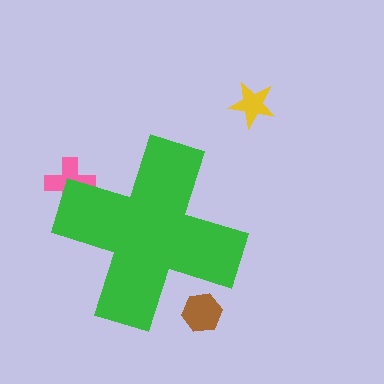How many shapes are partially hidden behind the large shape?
2 shapes are partially hidden.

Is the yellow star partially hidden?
No, the yellow star is fully visible.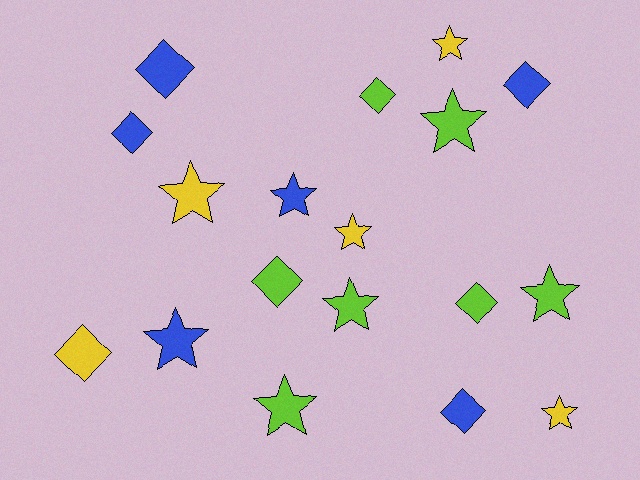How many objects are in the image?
There are 18 objects.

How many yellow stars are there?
There are 4 yellow stars.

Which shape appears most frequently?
Star, with 10 objects.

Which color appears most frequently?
Lime, with 7 objects.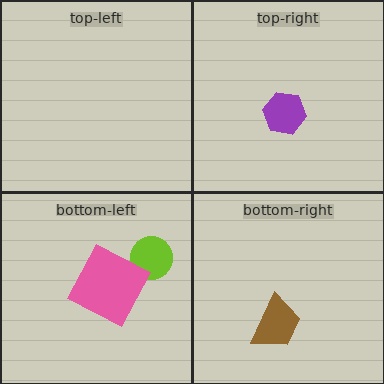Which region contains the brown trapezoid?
The bottom-right region.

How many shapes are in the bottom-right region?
1.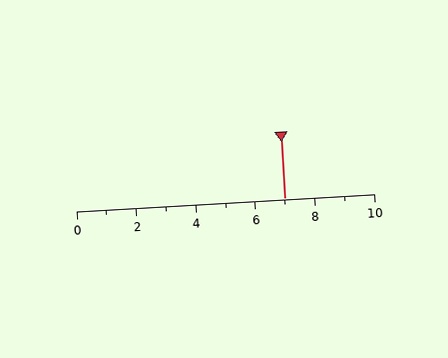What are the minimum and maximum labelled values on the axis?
The axis runs from 0 to 10.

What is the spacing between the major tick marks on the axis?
The major ticks are spaced 2 apart.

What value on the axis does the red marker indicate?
The marker indicates approximately 7.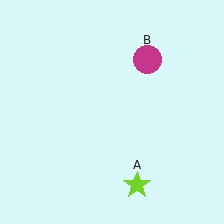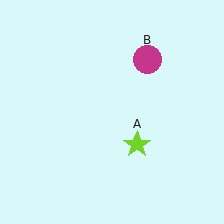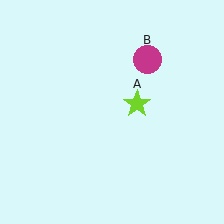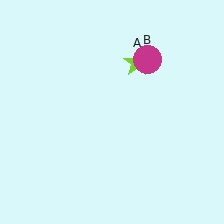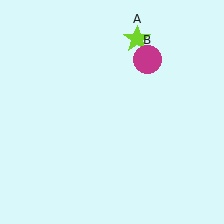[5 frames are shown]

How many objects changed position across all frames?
1 object changed position: lime star (object A).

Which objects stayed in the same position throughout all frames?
Magenta circle (object B) remained stationary.